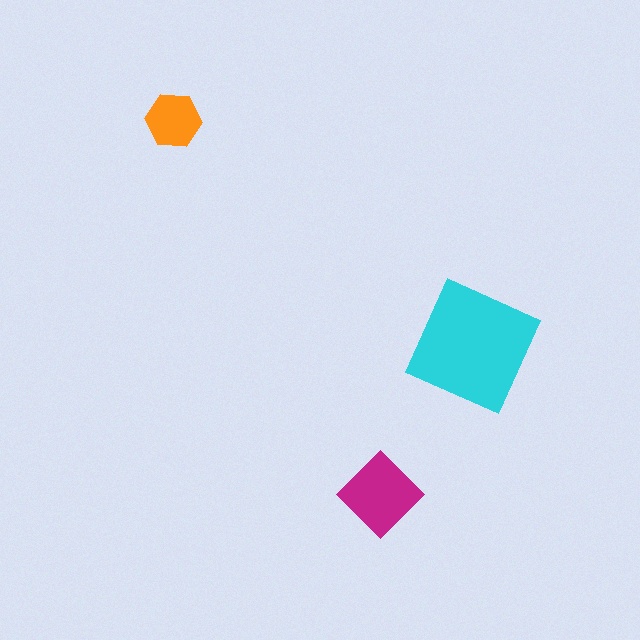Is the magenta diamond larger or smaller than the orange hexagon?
Larger.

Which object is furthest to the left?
The orange hexagon is leftmost.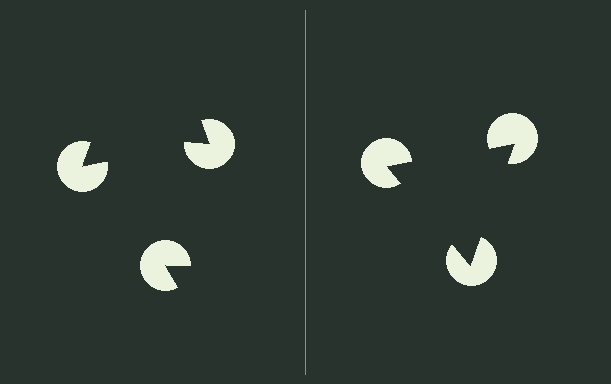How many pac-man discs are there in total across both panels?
6 — 3 on each side.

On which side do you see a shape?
An illusory triangle appears on the right side. On the left side the wedge cuts are rotated, so no coherent shape forms.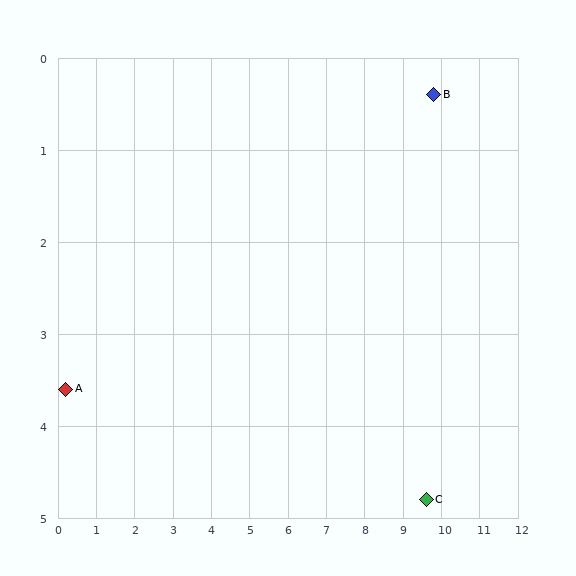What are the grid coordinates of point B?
Point B is at approximately (9.8, 0.4).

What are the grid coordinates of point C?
Point C is at approximately (9.6, 4.8).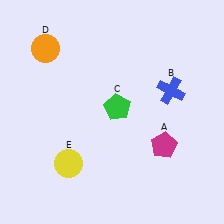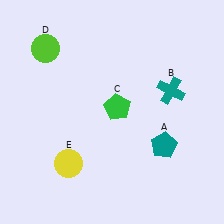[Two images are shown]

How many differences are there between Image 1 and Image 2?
There are 3 differences between the two images.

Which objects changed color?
A changed from magenta to teal. B changed from blue to teal. D changed from orange to lime.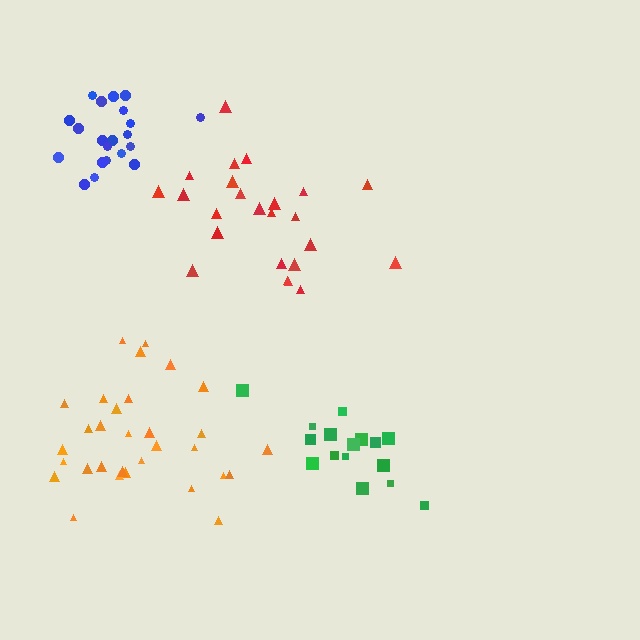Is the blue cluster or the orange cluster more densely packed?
Blue.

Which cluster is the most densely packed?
Blue.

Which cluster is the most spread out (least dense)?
Red.